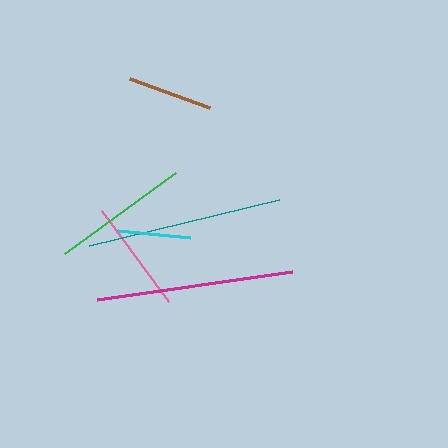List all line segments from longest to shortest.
From longest to shortest: magenta, teal, green, pink, brown, cyan.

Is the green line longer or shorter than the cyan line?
The green line is longer than the cyan line.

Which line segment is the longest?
The magenta line is the longest at approximately 197 pixels.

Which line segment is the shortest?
The cyan line is the shortest at approximately 72 pixels.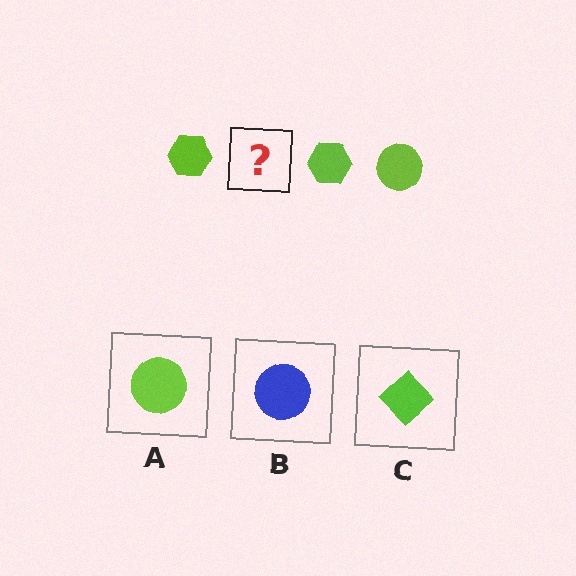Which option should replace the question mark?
Option A.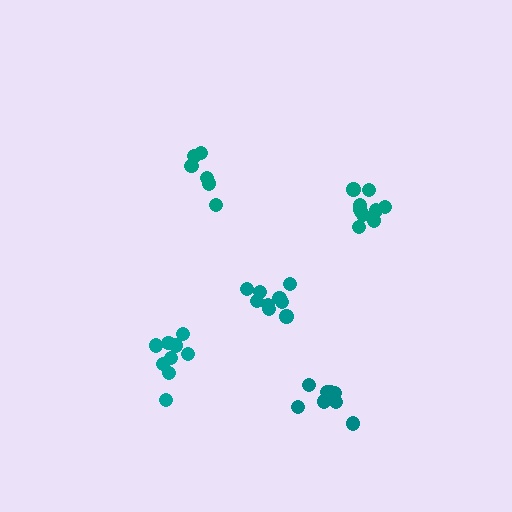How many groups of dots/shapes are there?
There are 5 groups.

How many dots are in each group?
Group 1: 9 dots, Group 2: 6 dots, Group 3: 10 dots, Group 4: 8 dots, Group 5: 9 dots (42 total).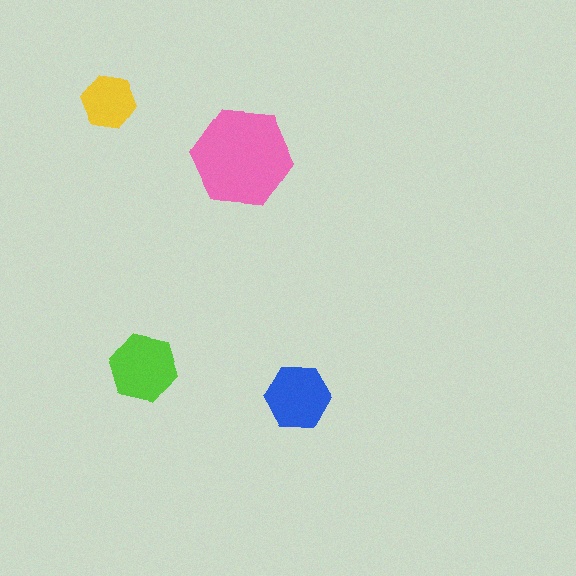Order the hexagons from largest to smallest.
the pink one, the lime one, the blue one, the yellow one.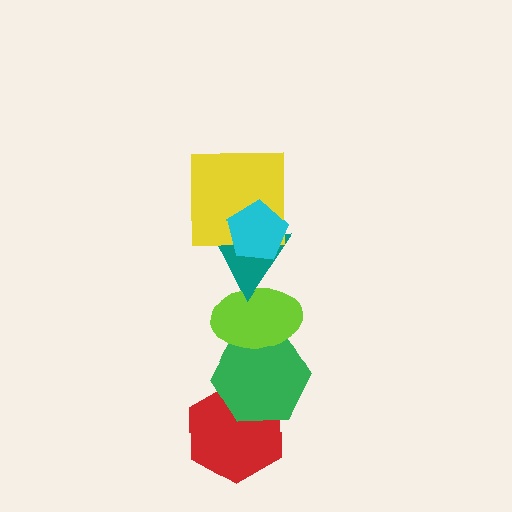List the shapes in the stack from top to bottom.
From top to bottom: the cyan pentagon, the yellow square, the teal triangle, the lime ellipse, the green hexagon, the red hexagon.